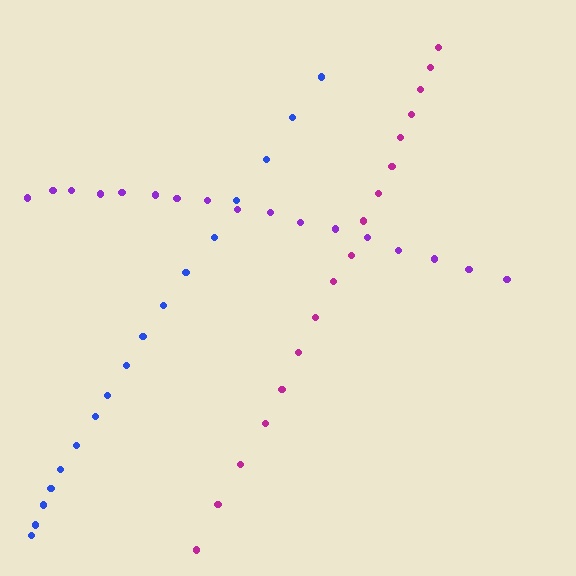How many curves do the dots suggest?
There are 3 distinct paths.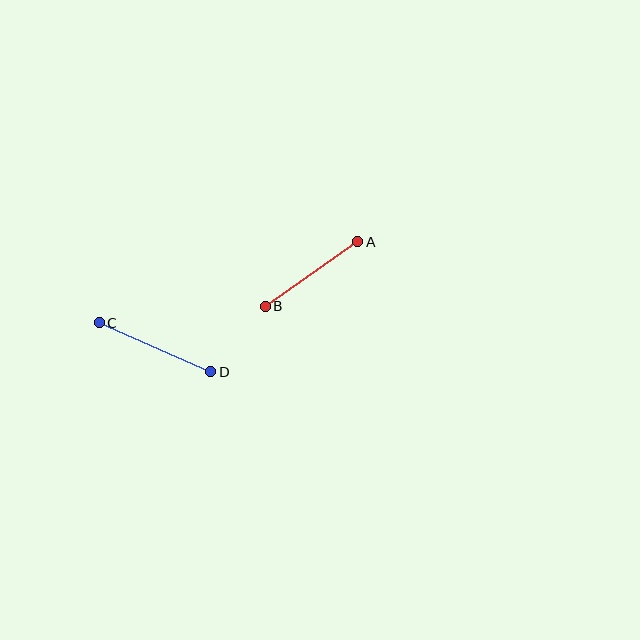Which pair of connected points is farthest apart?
Points C and D are farthest apart.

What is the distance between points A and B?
The distance is approximately 113 pixels.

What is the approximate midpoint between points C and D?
The midpoint is at approximately (155, 347) pixels.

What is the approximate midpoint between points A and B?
The midpoint is at approximately (311, 274) pixels.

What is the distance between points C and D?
The distance is approximately 122 pixels.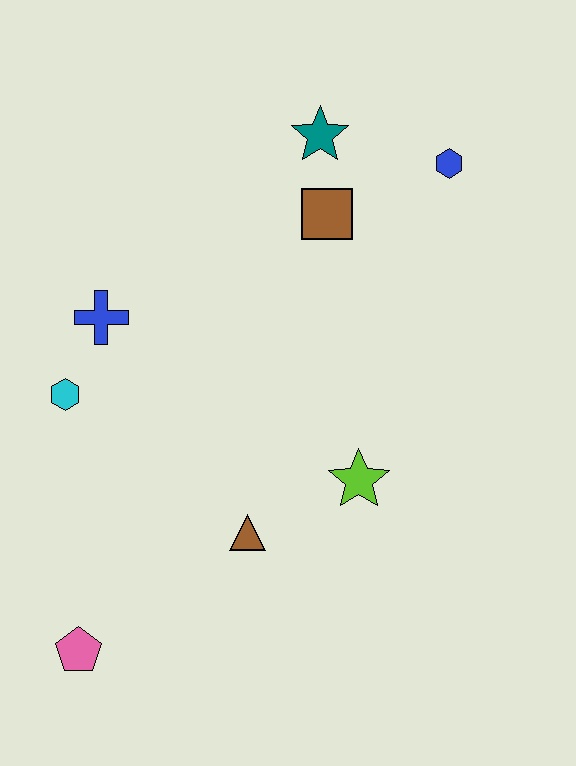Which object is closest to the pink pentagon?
The brown triangle is closest to the pink pentagon.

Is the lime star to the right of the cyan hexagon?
Yes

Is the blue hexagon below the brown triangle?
No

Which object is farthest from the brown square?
The pink pentagon is farthest from the brown square.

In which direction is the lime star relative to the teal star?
The lime star is below the teal star.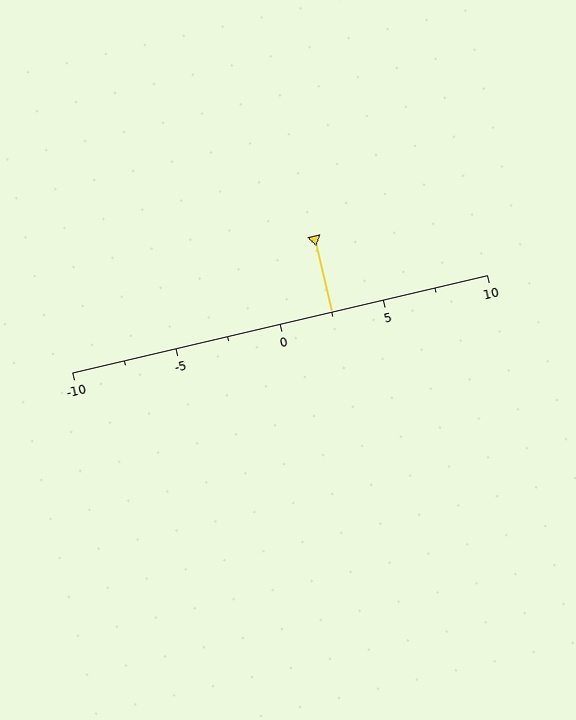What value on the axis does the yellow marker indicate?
The marker indicates approximately 2.5.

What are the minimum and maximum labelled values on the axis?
The axis runs from -10 to 10.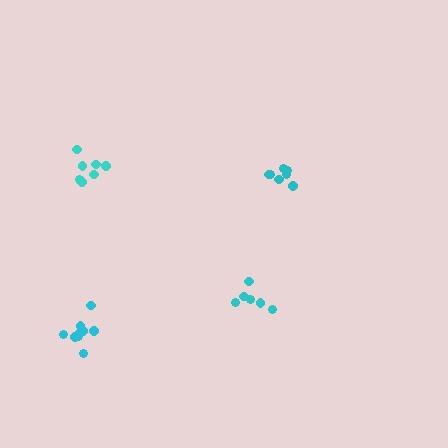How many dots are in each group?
Group 1: 7 dots, Group 2: 6 dots, Group 3: 7 dots, Group 4: 10 dots (30 total).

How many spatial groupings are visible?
There are 4 spatial groupings.